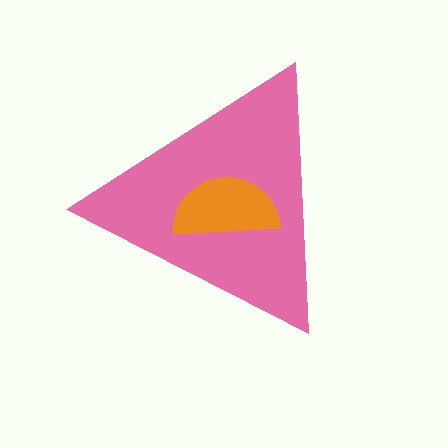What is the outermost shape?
The pink triangle.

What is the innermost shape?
The orange semicircle.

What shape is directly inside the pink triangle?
The orange semicircle.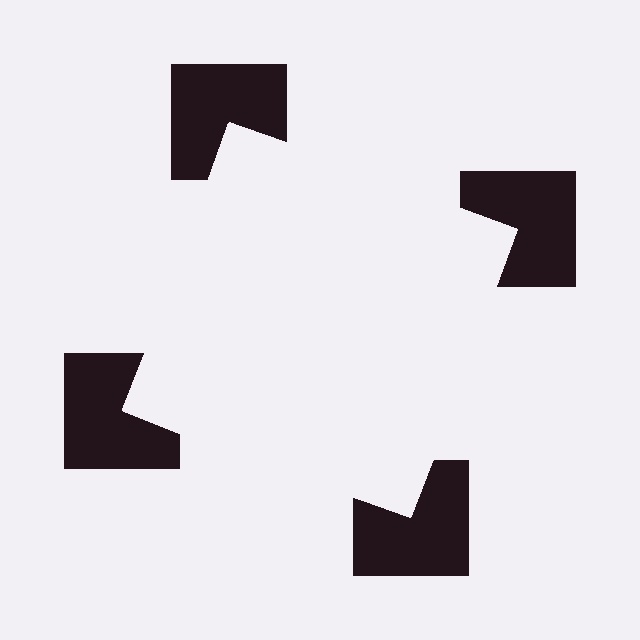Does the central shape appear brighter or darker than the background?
It typically appears slightly brighter than the background, even though no actual brightness change is drawn.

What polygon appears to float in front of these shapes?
An illusory square — its edges are inferred from the aligned wedge cuts in the notched squares, not physically drawn.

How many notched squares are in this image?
There are 4 — one at each vertex of the illusory square.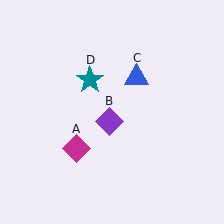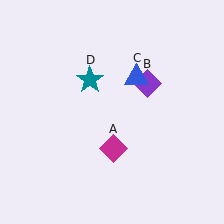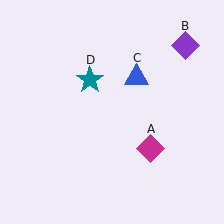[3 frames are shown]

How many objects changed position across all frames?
2 objects changed position: magenta diamond (object A), purple diamond (object B).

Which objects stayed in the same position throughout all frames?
Blue triangle (object C) and teal star (object D) remained stationary.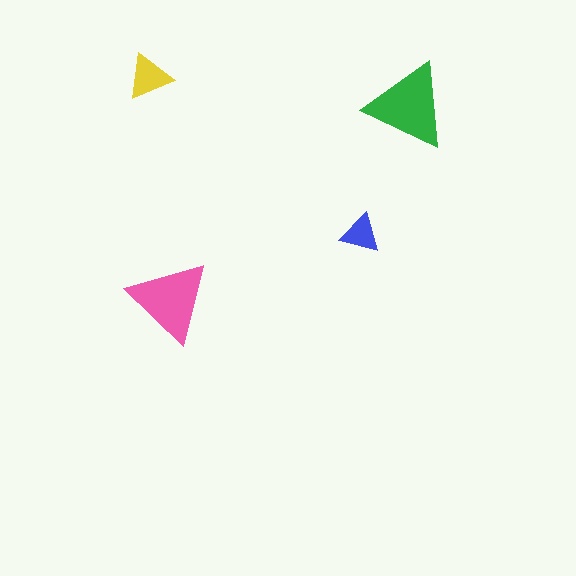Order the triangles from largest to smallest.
the green one, the pink one, the yellow one, the blue one.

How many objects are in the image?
There are 4 objects in the image.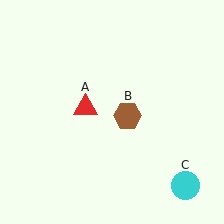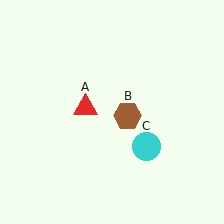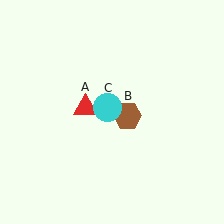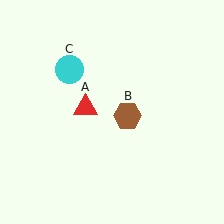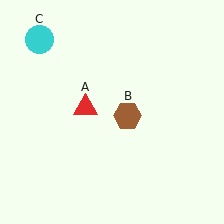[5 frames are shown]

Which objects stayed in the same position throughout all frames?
Red triangle (object A) and brown hexagon (object B) remained stationary.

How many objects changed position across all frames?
1 object changed position: cyan circle (object C).